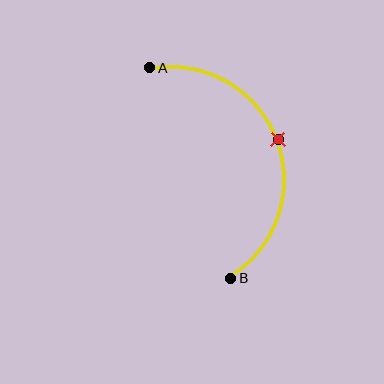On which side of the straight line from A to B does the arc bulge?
The arc bulges to the right of the straight line connecting A and B.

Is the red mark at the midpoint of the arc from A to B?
Yes. The red mark lies on the arc at equal arc-length from both A and B — it is the arc midpoint.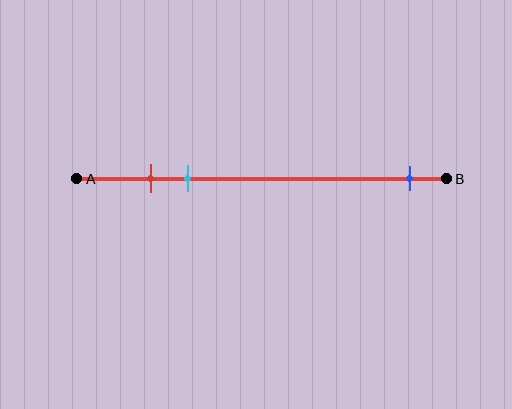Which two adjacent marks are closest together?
The red and cyan marks are the closest adjacent pair.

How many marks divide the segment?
There are 3 marks dividing the segment.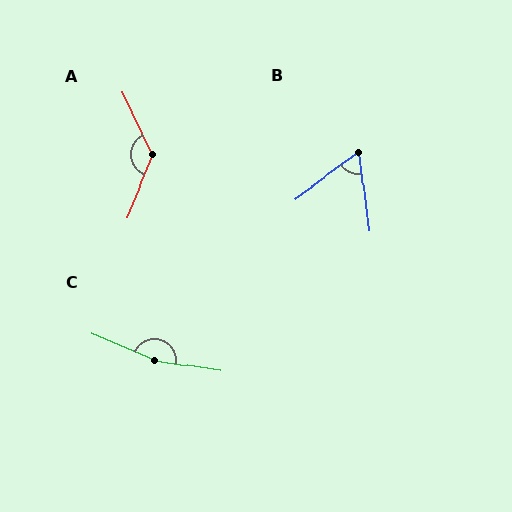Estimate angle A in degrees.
Approximately 132 degrees.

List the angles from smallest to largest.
B (61°), A (132°), C (166°).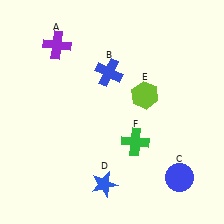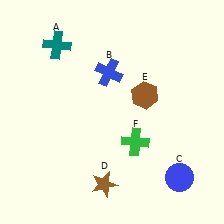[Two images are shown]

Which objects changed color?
A changed from purple to teal. D changed from blue to brown. E changed from lime to brown.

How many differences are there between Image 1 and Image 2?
There are 3 differences between the two images.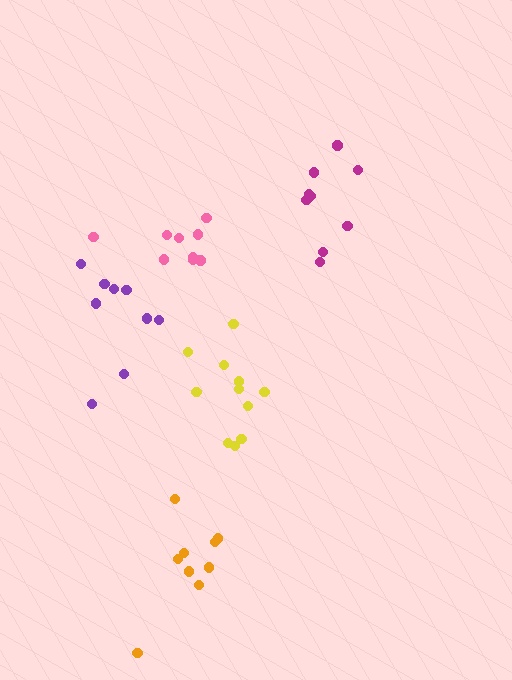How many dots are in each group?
Group 1: 9 dots, Group 2: 9 dots, Group 3: 9 dots, Group 4: 11 dots, Group 5: 9 dots (47 total).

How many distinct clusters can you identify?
There are 5 distinct clusters.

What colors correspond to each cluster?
The clusters are colored: purple, pink, orange, yellow, magenta.